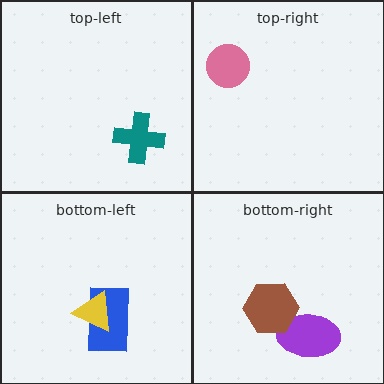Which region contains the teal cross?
The top-left region.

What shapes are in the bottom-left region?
The blue rectangle, the yellow triangle.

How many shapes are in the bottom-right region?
2.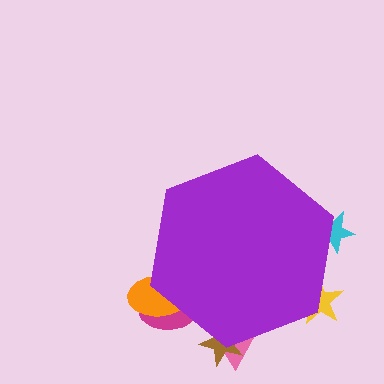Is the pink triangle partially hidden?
Yes, the pink triangle is partially hidden behind the purple hexagon.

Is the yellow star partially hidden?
Yes, the yellow star is partially hidden behind the purple hexagon.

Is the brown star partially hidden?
Yes, the brown star is partially hidden behind the purple hexagon.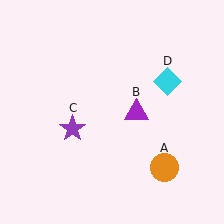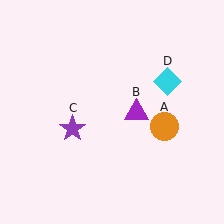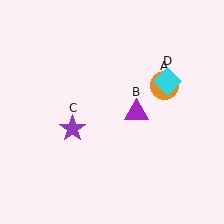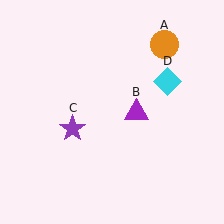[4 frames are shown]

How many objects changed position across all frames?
1 object changed position: orange circle (object A).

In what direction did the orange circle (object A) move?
The orange circle (object A) moved up.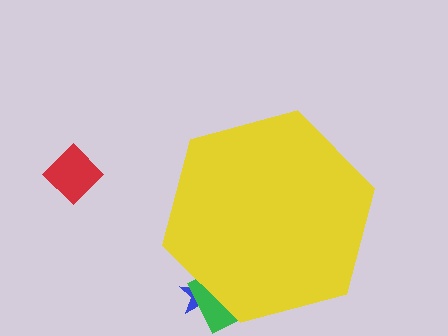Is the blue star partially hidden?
Yes, the blue star is partially hidden behind the yellow hexagon.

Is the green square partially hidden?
Yes, the green square is partially hidden behind the yellow hexagon.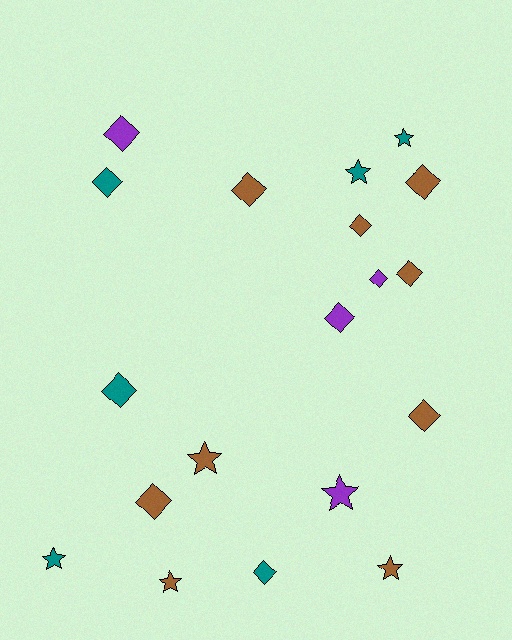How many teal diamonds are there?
There are 3 teal diamonds.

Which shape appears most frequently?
Diamond, with 12 objects.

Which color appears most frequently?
Brown, with 9 objects.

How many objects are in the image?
There are 19 objects.